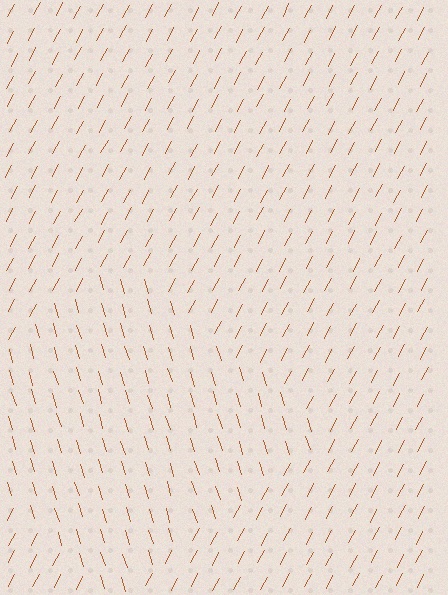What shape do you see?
I see a diamond.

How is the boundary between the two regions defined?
The boundary is defined purely by a change in line orientation (approximately 45 degrees difference). All lines are the same color and thickness.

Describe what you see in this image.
The image is filled with small brown line segments. A diamond region in the image has lines oriented differently from the surrounding lines, creating a visible texture boundary.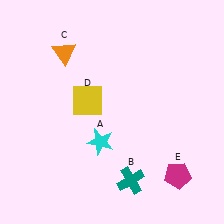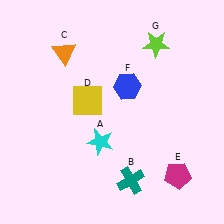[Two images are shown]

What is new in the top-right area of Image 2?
A lime star (G) was added in the top-right area of Image 2.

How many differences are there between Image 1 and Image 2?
There are 2 differences between the two images.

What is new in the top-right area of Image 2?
A blue hexagon (F) was added in the top-right area of Image 2.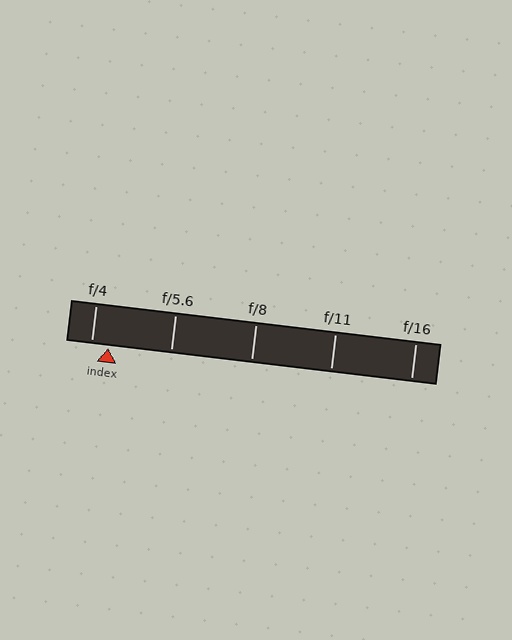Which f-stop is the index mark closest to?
The index mark is closest to f/4.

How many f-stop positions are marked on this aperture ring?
There are 5 f-stop positions marked.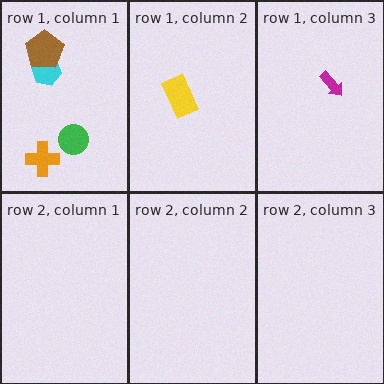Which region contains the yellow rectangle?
The row 1, column 2 region.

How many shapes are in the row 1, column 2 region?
1.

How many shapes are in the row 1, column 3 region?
1.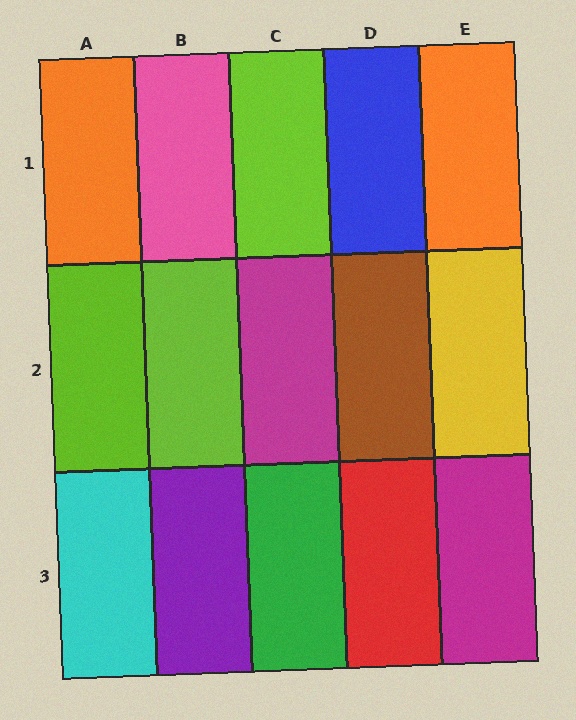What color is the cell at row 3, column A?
Cyan.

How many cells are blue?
1 cell is blue.